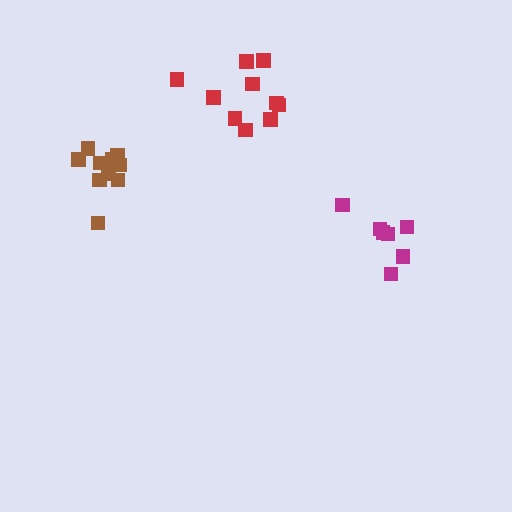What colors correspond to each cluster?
The clusters are colored: magenta, brown, red.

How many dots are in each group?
Group 1: 7 dots, Group 2: 10 dots, Group 3: 10 dots (27 total).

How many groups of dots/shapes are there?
There are 3 groups.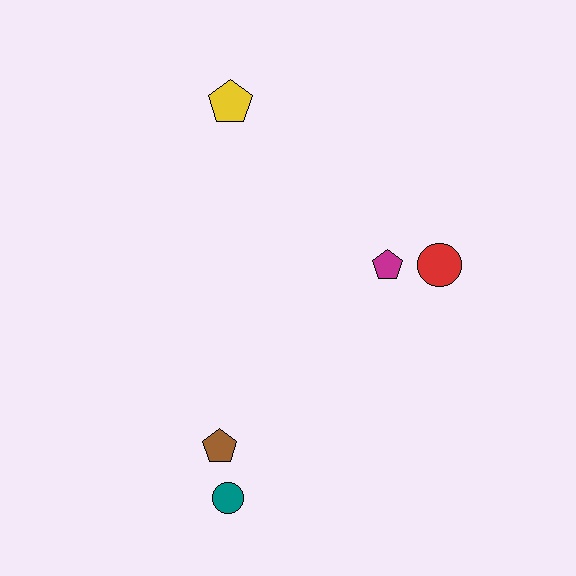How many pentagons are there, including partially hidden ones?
There are 3 pentagons.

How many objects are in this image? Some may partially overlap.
There are 5 objects.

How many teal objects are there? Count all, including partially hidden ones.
There is 1 teal object.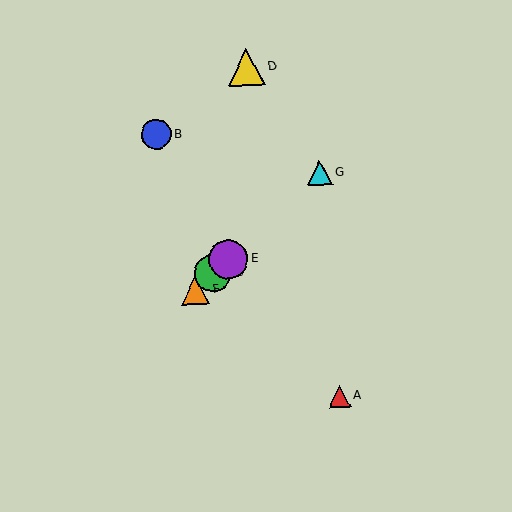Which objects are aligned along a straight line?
Objects C, E, F, G are aligned along a straight line.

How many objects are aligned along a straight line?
4 objects (C, E, F, G) are aligned along a straight line.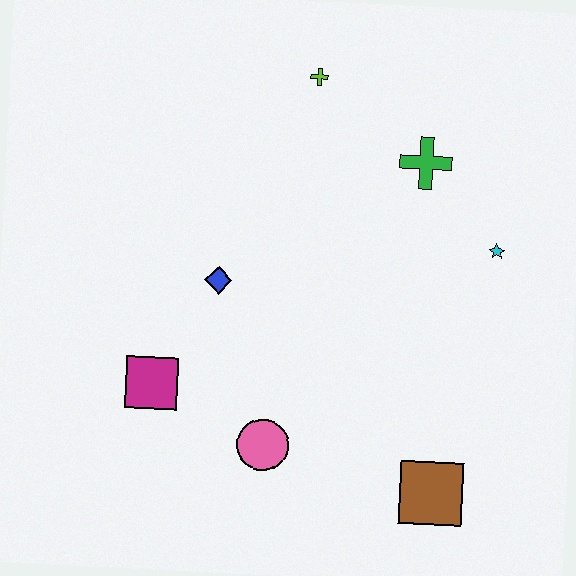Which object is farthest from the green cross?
The magenta square is farthest from the green cross.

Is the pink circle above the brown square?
Yes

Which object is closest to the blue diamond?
The magenta square is closest to the blue diamond.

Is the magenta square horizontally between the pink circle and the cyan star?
No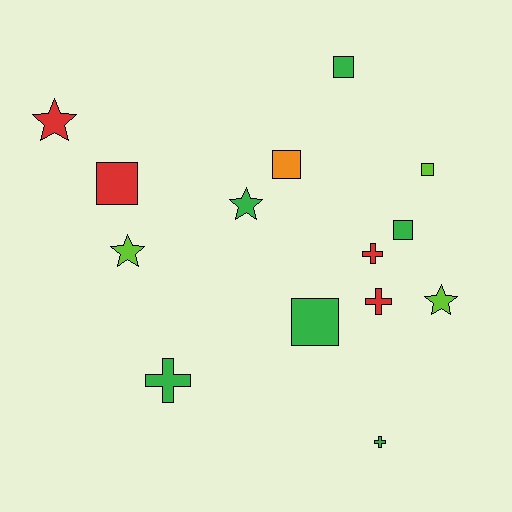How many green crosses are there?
There are 2 green crosses.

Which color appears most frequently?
Green, with 6 objects.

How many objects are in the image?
There are 14 objects.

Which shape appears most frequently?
Square, with 6 objects.